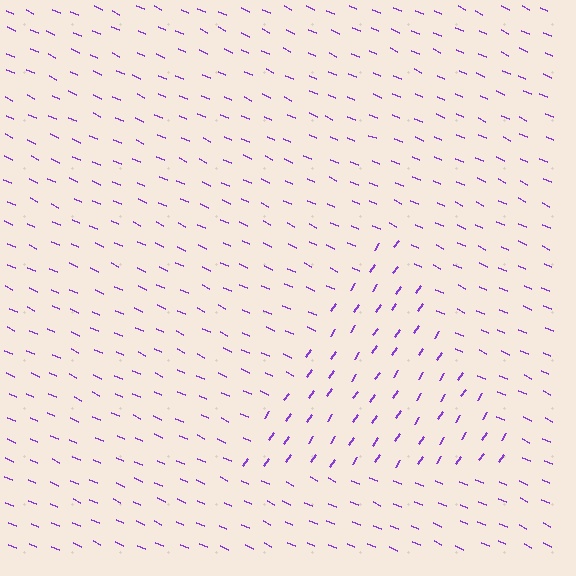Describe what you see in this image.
The image is filled with small purple line segments. A triangle region in the image has lines oriented differently from the surrounding lines, creating a visible texture boundary.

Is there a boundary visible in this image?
Yes, there is a texture boundary formed by a change in line orientation.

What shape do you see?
I see a triangle.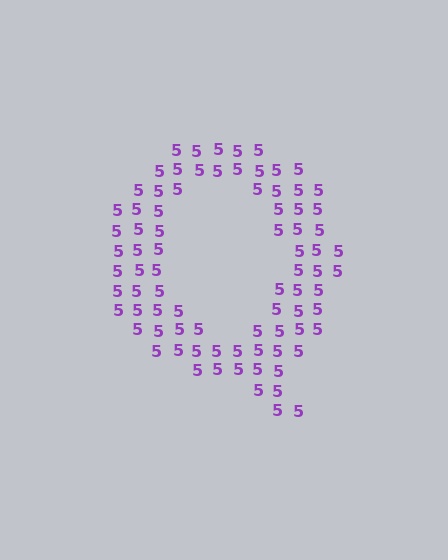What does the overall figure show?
The overall figure shows the letter Q.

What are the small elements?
The small elements are digit 5's.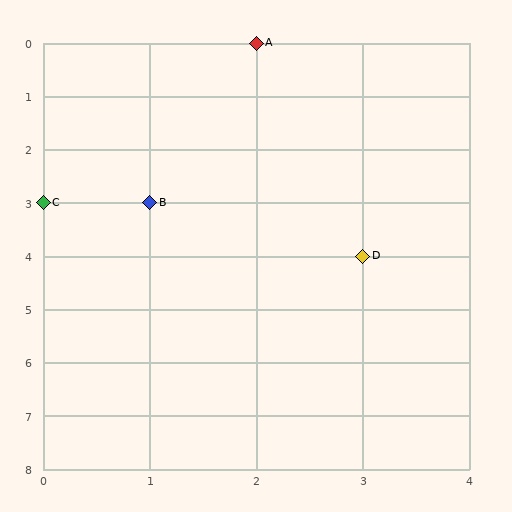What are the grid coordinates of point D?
Point D is at grid coordinates (3, 4).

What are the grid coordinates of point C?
Point C is at grid coordinates (0, 3).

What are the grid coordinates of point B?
Point B is at grid coordinates (1, 3).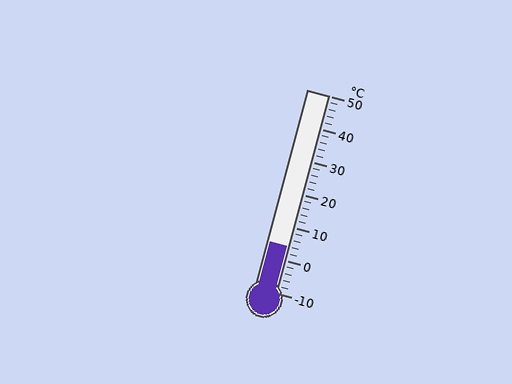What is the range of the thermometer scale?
The thermometer scale ranges from -10°C to 50°C.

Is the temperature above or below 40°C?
The temperature is below 40°C.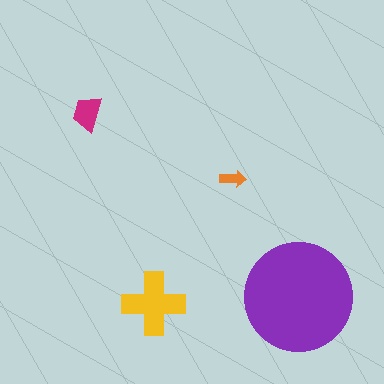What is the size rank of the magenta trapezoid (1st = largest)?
3rd.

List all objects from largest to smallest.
The purple circle, the yellow cross, the magenta trapezoid, the orange arrow.